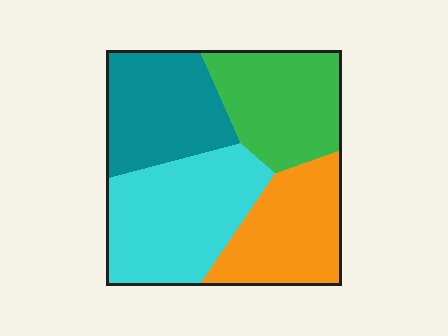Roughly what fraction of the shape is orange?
Orange takes up between a sixth and a third of the shape.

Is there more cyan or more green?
Cyan.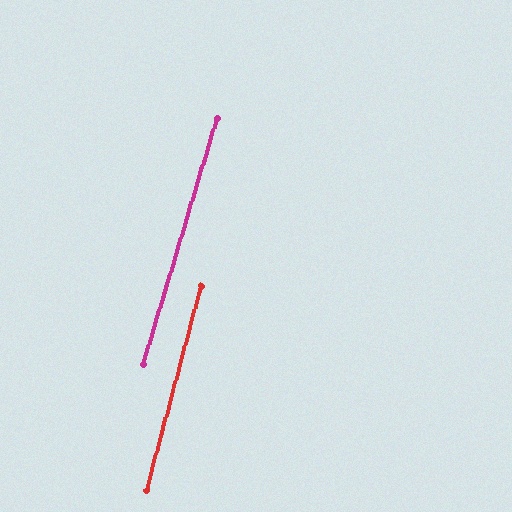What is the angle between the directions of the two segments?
Approximately 2 degrees.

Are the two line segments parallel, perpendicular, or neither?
Parallel — their directions differ by only 1.5°.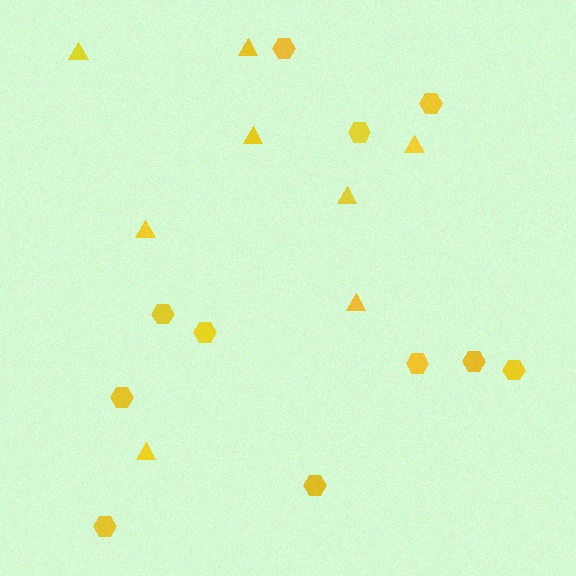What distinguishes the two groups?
There are 2 groups: one group of hexagons (11) and one group of triangles (8).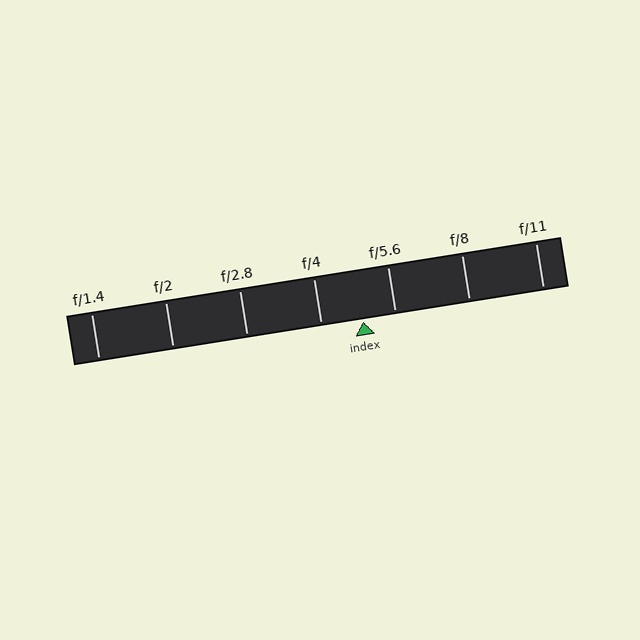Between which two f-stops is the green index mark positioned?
The index mark is between f/4 and f/5.6.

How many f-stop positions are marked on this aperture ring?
There are 7 f-stop positions marked.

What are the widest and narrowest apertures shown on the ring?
The widest aperture shown is f/1.4 and the narrowest is f/11.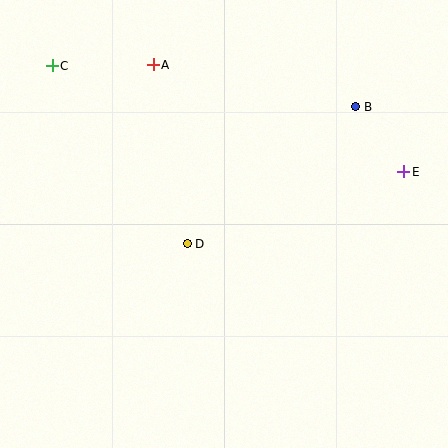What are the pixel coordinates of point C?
Point C is at (52, 66).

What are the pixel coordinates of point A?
Point A is at (153, 65).